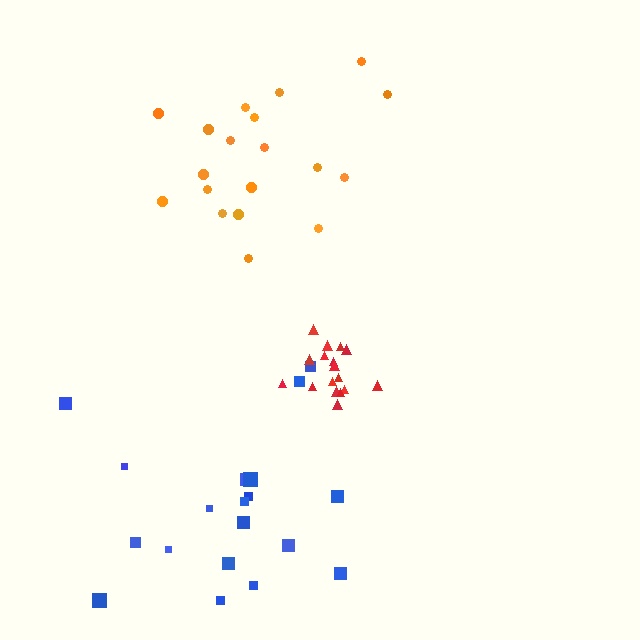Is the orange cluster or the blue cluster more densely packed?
Blue.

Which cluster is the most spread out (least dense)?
Orange.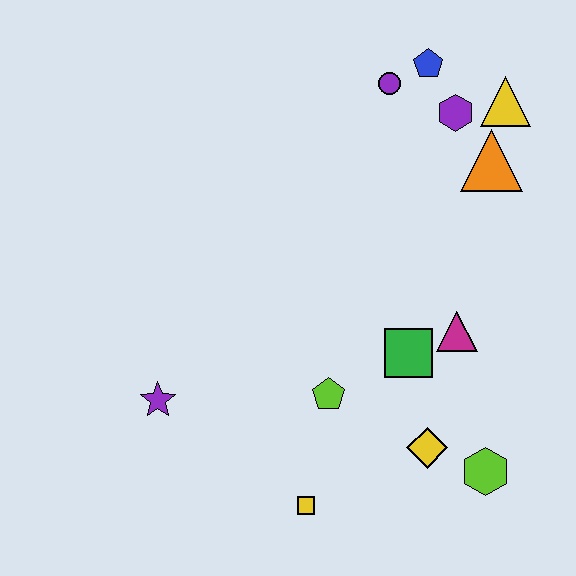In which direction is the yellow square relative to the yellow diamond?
The yellow square is to the left of the yellow diamond.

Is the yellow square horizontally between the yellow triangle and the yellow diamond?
No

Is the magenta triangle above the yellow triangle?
No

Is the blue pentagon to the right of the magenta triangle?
No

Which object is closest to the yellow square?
The lime pentagon is closest to the yellow square.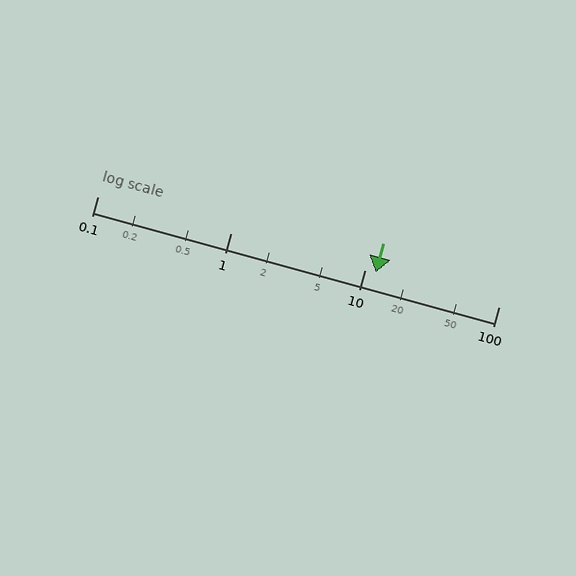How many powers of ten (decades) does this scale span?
The scale spans 3 decades, from 0.1 to 100.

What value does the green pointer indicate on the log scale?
The pointer indicates approximately 12.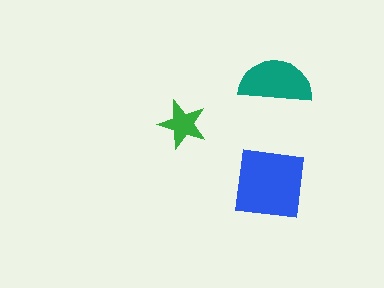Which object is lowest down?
The blue square is bottommost.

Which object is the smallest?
The green star.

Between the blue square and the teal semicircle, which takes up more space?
The blue square.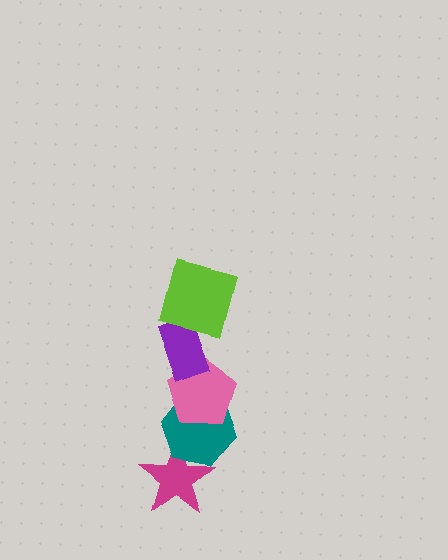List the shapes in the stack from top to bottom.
From top to bottom: the lime square, the purple rectangle, the pink pentagon, the teal hexagon, the magenta star.